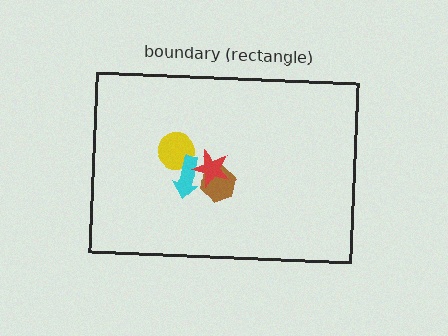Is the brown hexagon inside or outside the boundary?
Inside.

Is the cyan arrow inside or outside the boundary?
Inside.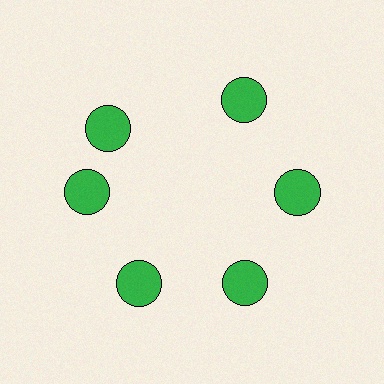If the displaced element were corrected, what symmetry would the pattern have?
It would have 6-fold rotational symmetry — the pattern would map onto itself every 60 degrees.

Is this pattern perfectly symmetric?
No. The 6 green circles are arranged in a ring, but one element near the 11 o'clock position is rotated out of alignment along the ring, breaking the 6-fold rotational symmetry.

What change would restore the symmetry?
The symmetry would be restored by rotating it back into even spacing with its neighbors so that all 6 circles sit at equal angles and equal distance from the center.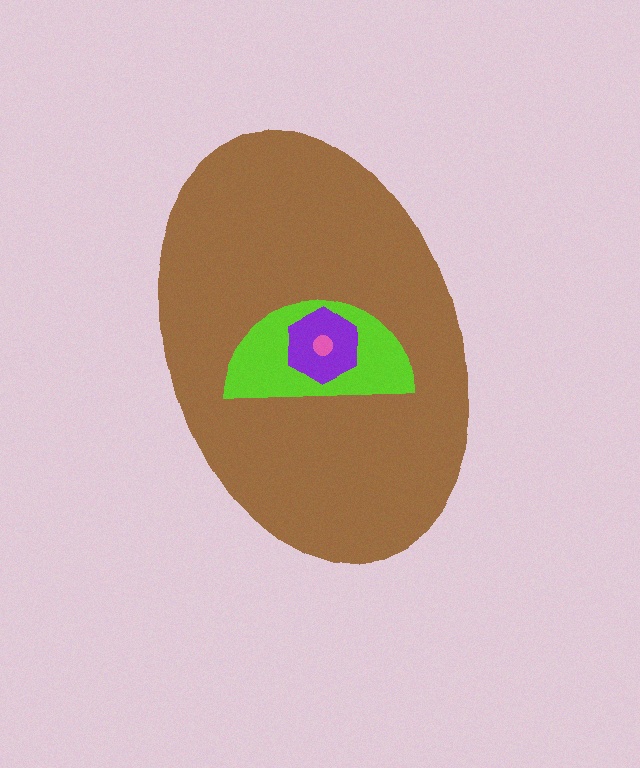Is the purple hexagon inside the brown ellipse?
Yes.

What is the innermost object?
The pink circle.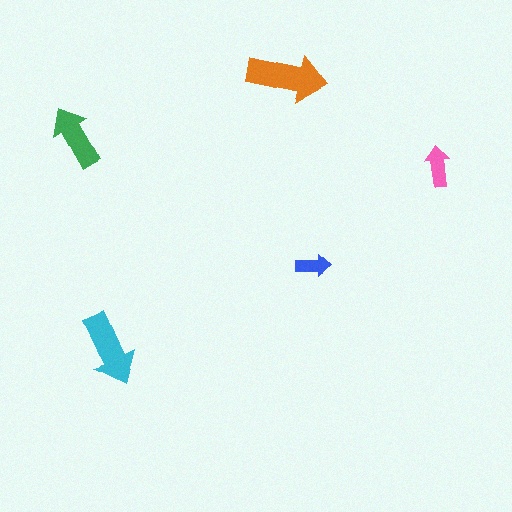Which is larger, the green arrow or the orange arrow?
The orange one.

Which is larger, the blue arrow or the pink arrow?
The pink one.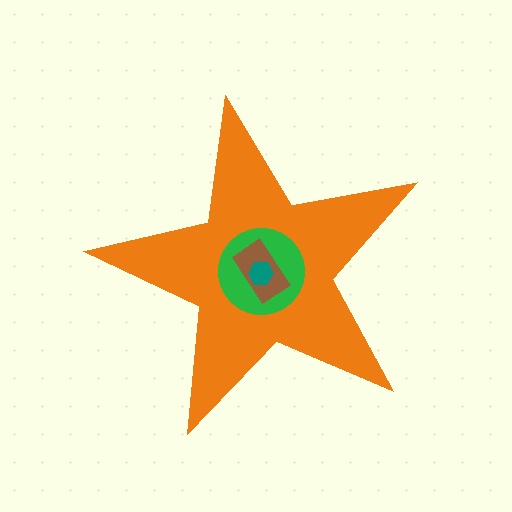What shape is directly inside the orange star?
The green circle.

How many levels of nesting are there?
4.